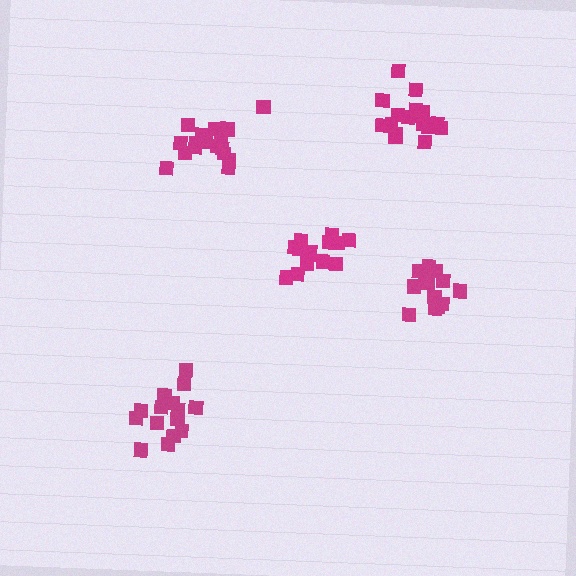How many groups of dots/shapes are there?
There are 5 groups.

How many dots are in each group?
Group 1: 17 dots, Group 2: 14 dots, Group 3: 14 dots, Group 4: 15 dots, Group 5: 17 dots (77 total).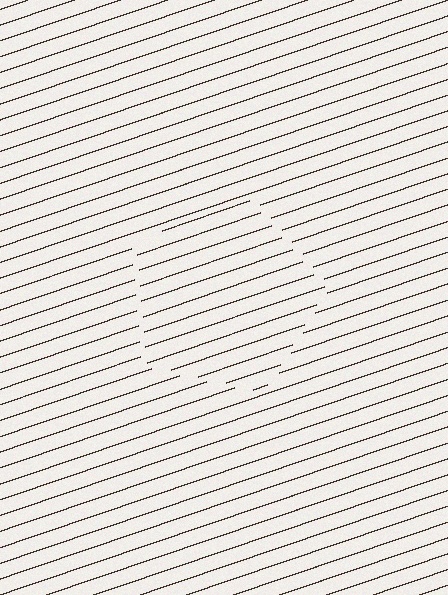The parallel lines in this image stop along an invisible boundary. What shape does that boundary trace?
An illusory pentagon. The interior of the shape contains the same grating, shifted by half a period — the contour is defined by the phase discontinuity where line-ends from the inner and outer gratings abut.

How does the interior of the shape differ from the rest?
The interior of the shape contains the same grating, shifted by half a period — the contour is defined by the phase discontinuity where line-ends from the inner and outer gratings abut.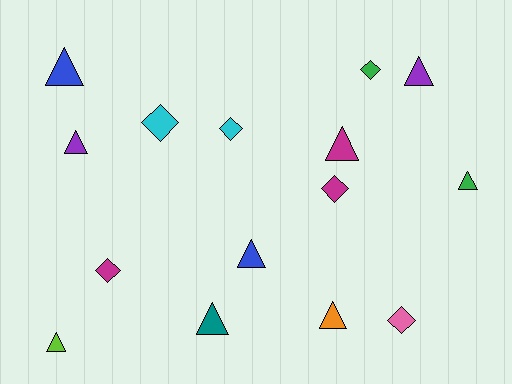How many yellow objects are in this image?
There are no yellow objects.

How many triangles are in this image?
There are 9 triangles.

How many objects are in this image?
There are 15 objects.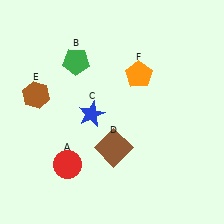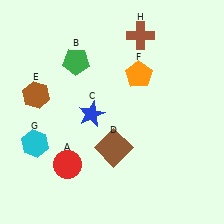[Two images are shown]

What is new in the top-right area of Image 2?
A brown cross (H) was added in the top-right area of Image 2.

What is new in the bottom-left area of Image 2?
A cyan hexagon (G) was added in the bottom-left area of Image 2.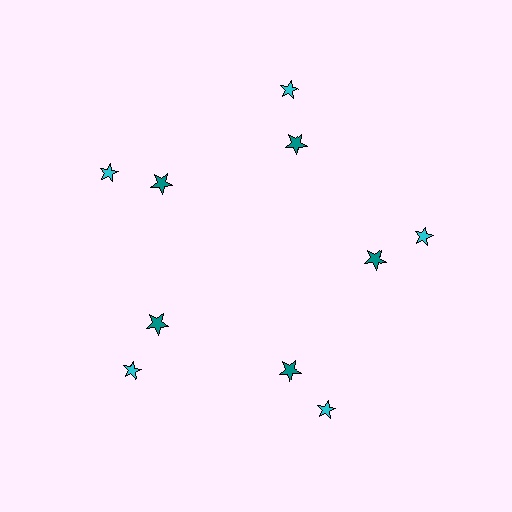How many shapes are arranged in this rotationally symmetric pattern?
There are 10 shapes, arranged in 5 groups of 2.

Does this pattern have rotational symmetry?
Yes, this pattern has 5-fold rotational symmetry. It looks the same after rotating 72 degrees around the center.